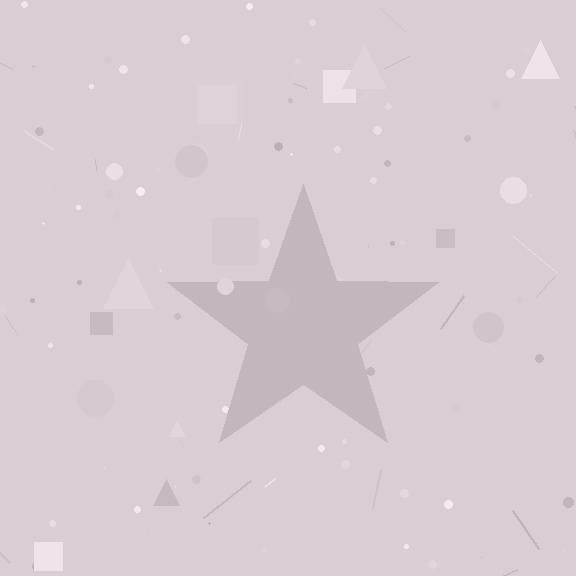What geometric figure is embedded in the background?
A star is embedded in the background.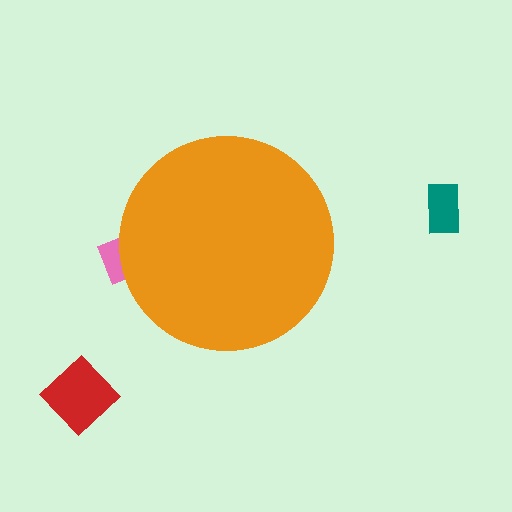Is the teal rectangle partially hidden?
No, the teal rectangle is fully visible.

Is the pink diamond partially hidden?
Yes, the pink diamond is partially hidden behind the orange circle.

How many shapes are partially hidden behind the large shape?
1 shape is partially hidden.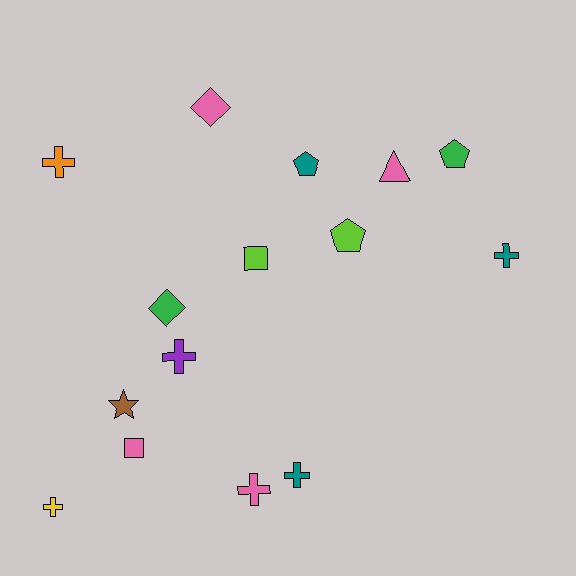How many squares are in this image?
There are 2 squares.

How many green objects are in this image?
There are 2 green objects.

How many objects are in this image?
There are 15 objects.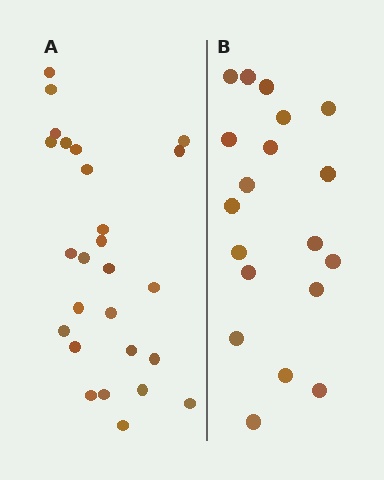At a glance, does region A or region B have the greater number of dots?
Region A (the left region) has more dots.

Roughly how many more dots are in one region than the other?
Region A has roughly 8 or so more dots than region B.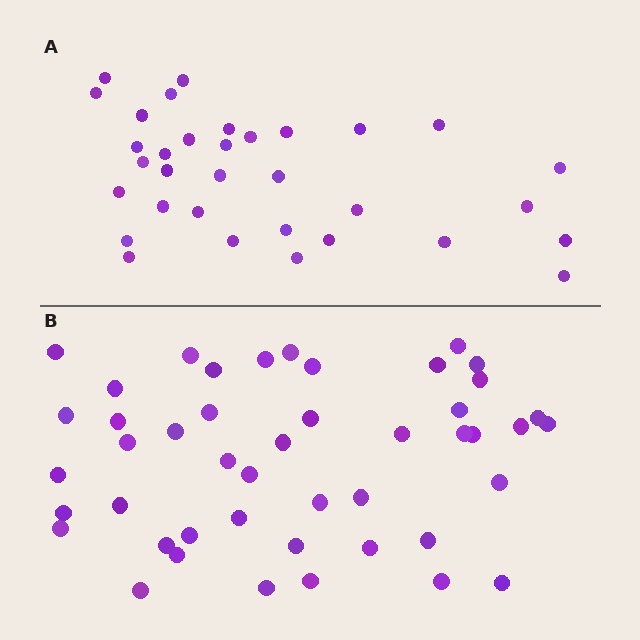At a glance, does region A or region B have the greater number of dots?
Region B (the bottom region) has more dots.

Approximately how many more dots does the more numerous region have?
Region B has approximately 15 more dots than region A.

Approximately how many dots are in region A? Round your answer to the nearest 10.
About 30 dots. (The exact count is 33, which rounds to 30.)